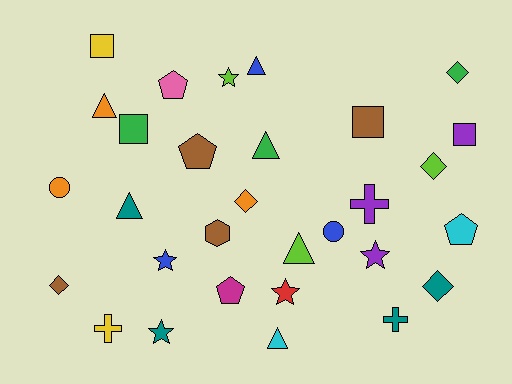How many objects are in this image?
There are 30 objects.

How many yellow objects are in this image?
There are 2 yellow objects.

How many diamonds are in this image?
There are 5 diamonds.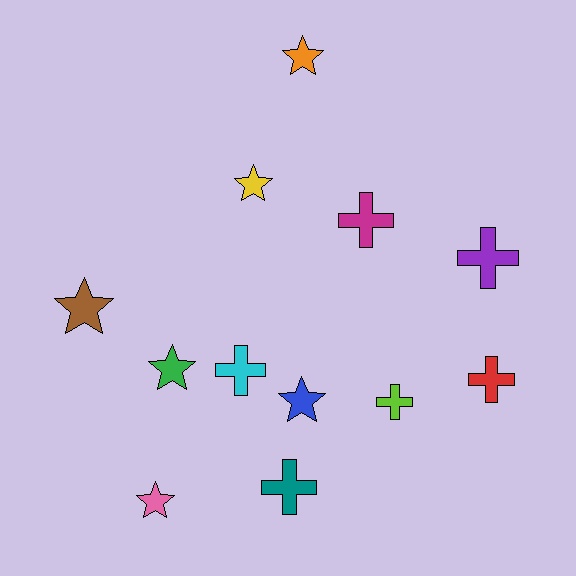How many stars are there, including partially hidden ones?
There are 6 stars.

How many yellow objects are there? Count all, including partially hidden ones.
There is 1 yellow object.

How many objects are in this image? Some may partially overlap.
There are 12 objects.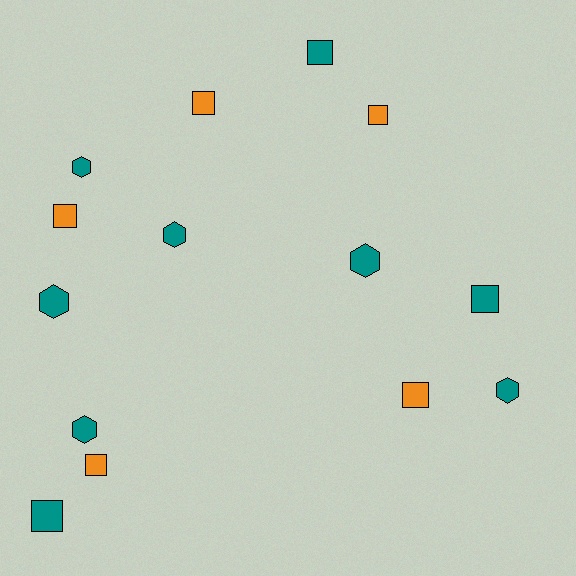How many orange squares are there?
There are 5 orange squares.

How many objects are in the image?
There are 14 objects.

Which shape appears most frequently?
Square, with 8 objects.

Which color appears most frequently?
Teal, with 9 objects.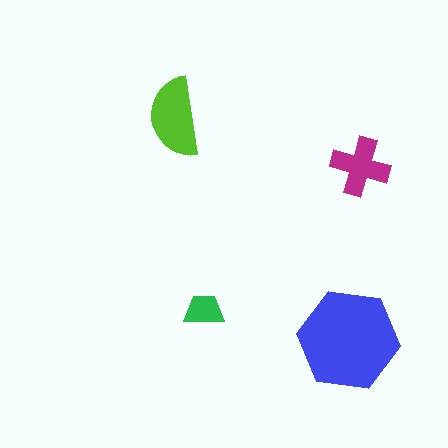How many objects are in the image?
There are 4 objects in the image.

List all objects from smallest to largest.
The green trapezoid, the magenta cross, the lime semicircle, the blue hexagon.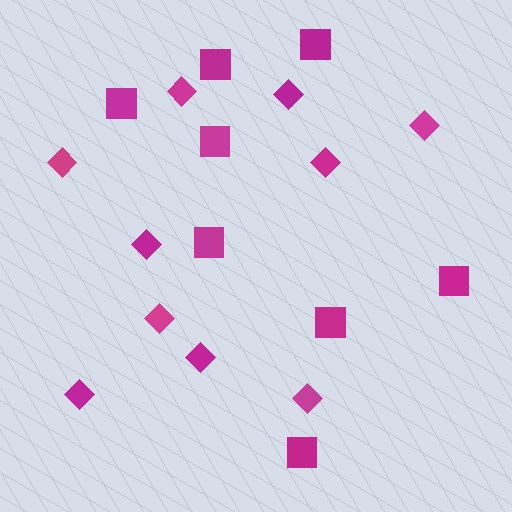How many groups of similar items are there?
There are 2 groups: one group of squares (8) and one group of diamonds (10).